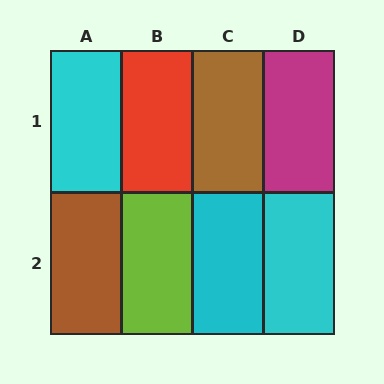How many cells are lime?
1 cell is lime.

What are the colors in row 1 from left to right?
Cyan, red, brown, magenta.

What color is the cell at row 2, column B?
Lime.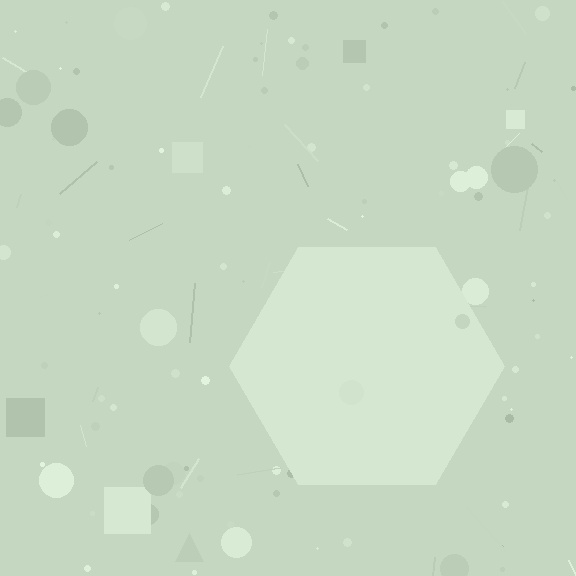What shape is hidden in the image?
A hexagon is hidden in the image.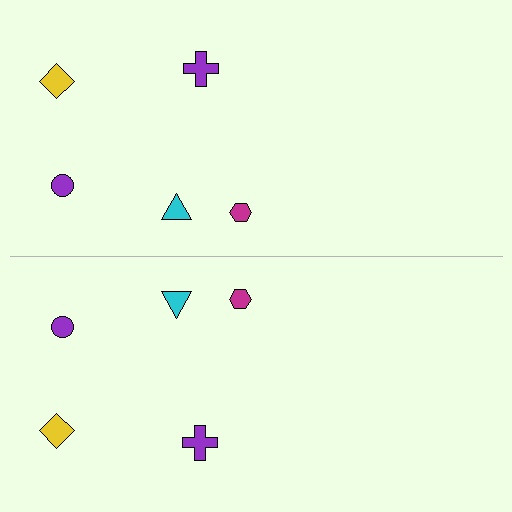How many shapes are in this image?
There are 10 shapes in this image.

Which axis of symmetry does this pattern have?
The pattern has a horizontal axis of symmetry running through the center of the image.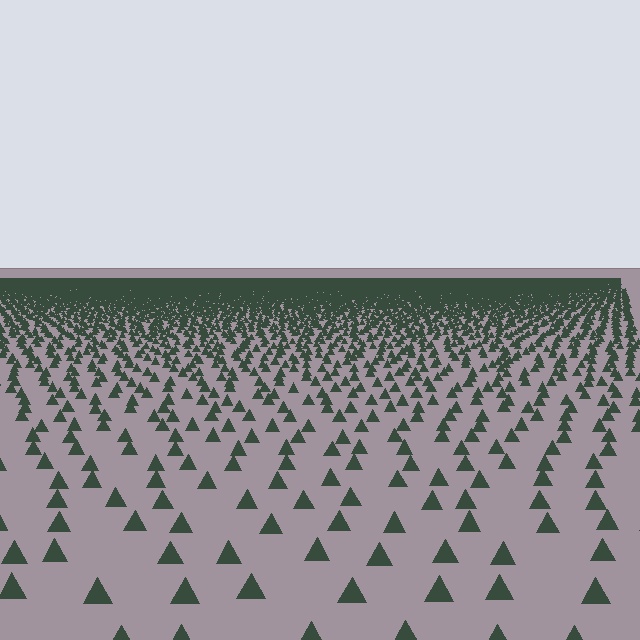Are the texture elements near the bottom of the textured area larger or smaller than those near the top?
Larger. Near the bottom, elements are closer to the viewer and appear at a bigger on-screen size.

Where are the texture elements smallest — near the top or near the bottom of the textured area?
Near the top.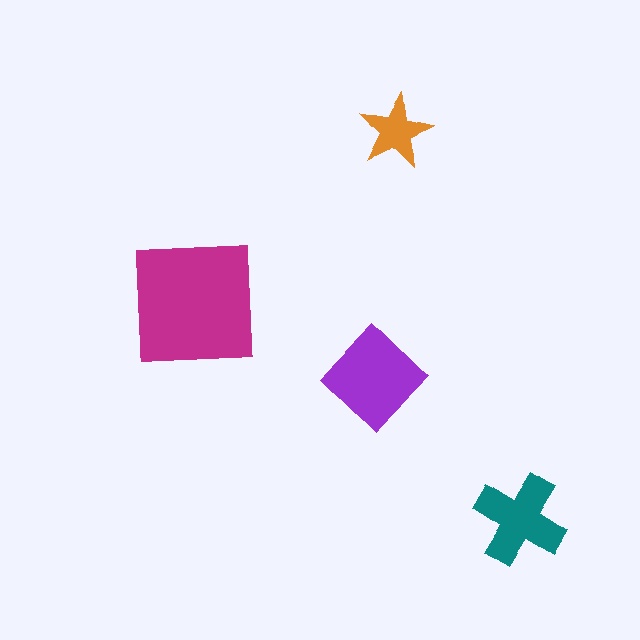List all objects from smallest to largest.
The orange star, the teal cross, the purple diamond, the magenta square.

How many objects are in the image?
There are 4 objects in the image.